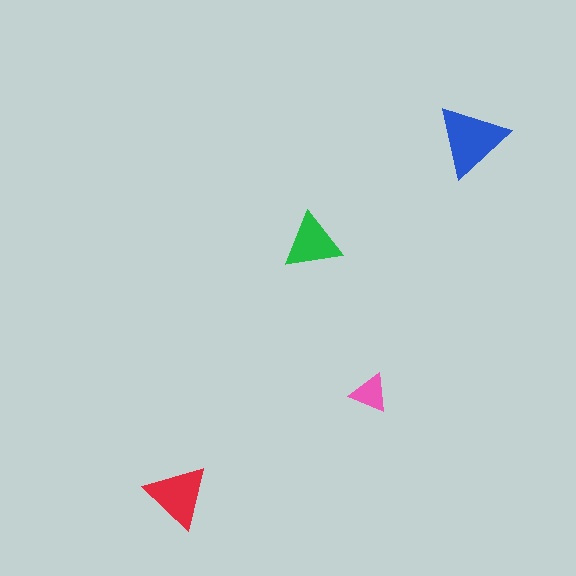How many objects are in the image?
There are 4 objects in the image.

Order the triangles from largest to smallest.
the blue one, the red one, the green one, the pink one.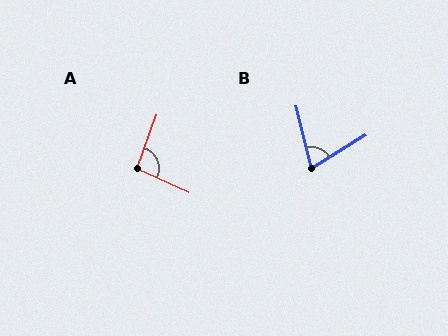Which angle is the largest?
A, at approximately 95 degrees.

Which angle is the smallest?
B, at approximately 72 degrees.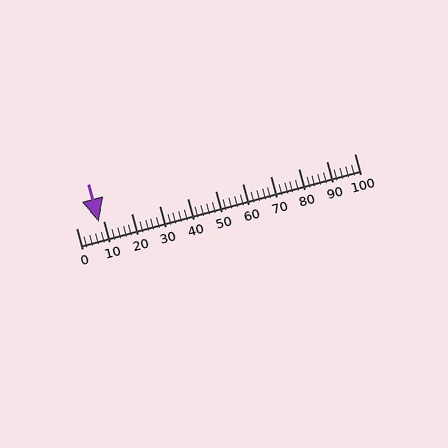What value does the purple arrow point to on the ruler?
The purple arrow points to approximately 8.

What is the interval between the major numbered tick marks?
The major tick marks are spaced 10 units apart.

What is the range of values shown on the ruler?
The ruler shows values from 0 to 100.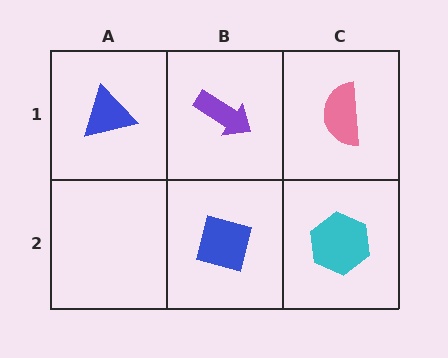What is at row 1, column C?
A pink semicircle.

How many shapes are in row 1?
3 shapes.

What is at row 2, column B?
A blue square.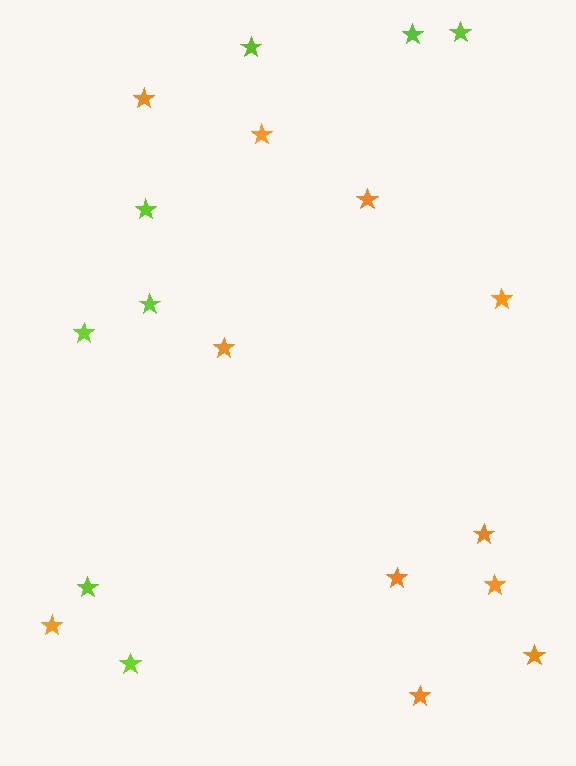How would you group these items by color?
There are 2 groups: one group of lime stars (8) and one group of orange stars (11).